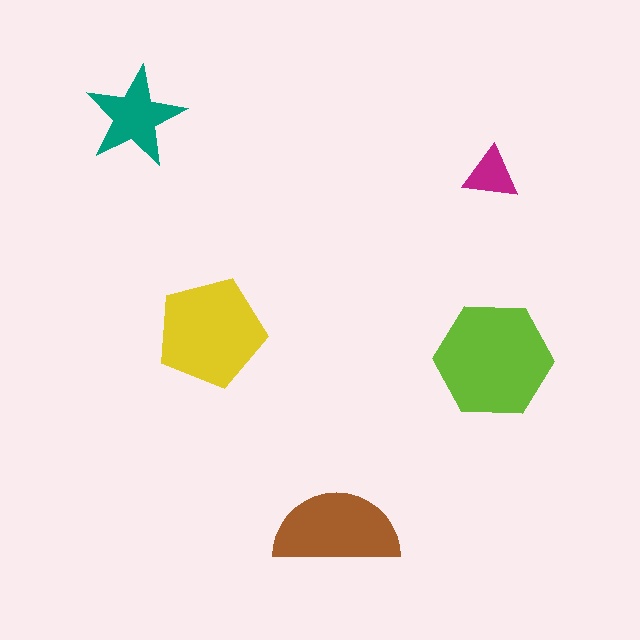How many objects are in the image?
There are 5 objects in the image.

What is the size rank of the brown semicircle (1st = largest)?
3rd.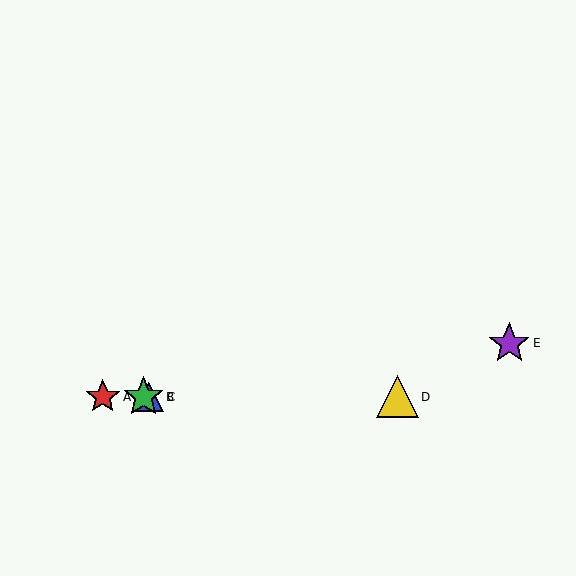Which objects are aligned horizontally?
Objects A, B, C, D are aligned horizontally.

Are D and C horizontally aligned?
Yes, both are at y≈397.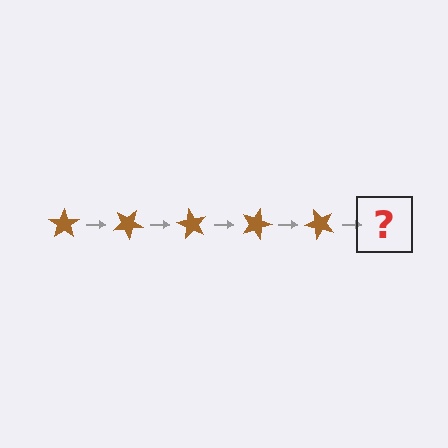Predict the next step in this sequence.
The next step is a brown star rotated 150 degrees.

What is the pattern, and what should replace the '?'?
The pattern is that the star rotates 30 degrees each step. The '?' should be a brown star rotated 150 degrees.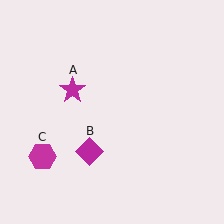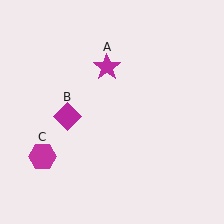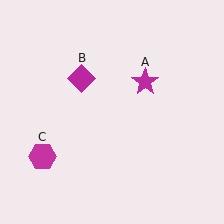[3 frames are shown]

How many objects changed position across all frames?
2 objects changed position: magenta star (object A), magenta diamond (object B).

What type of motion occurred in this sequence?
The magenta star (object A), magenta diamond (object B) rotated clockwise around the center of the scene.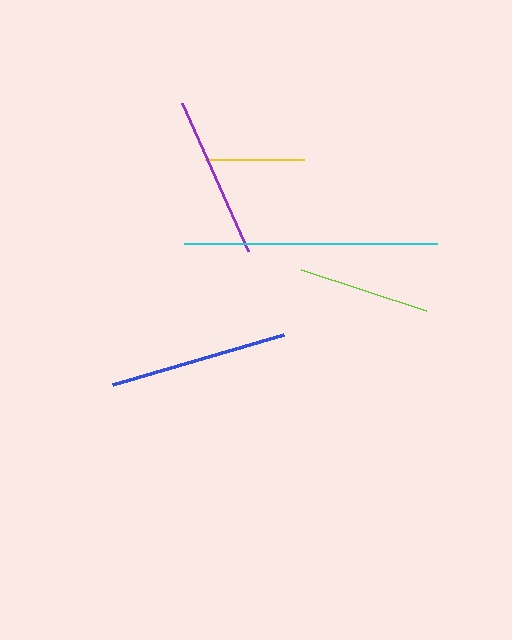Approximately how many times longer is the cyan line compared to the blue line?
The cyan line is approximately 1.4 times the length of the blue line.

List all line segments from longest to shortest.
From longest to shortest: cyan, blue, purple, lime, yellow.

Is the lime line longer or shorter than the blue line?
The blue line is longer than the lime line.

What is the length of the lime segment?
The lime segment is approximately 131 pixels long.